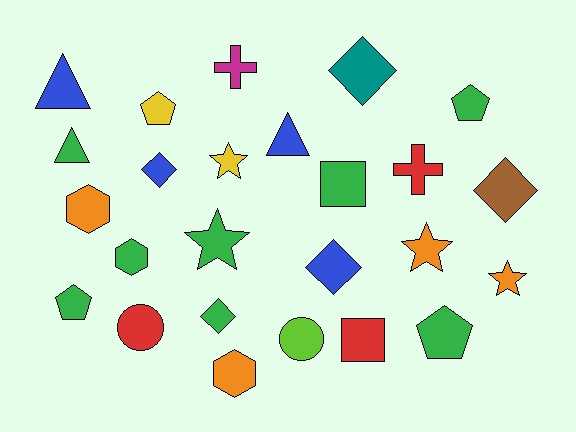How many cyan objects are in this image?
There are no cyan objects.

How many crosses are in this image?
There are 2 crosses.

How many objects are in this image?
There are 25 objects.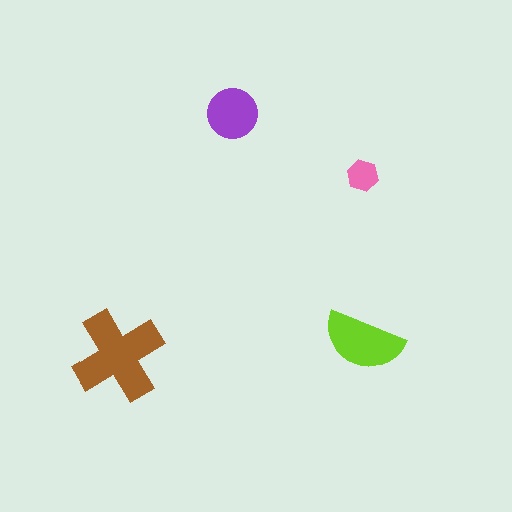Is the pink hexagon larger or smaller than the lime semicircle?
Smaller.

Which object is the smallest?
The pink hexagon.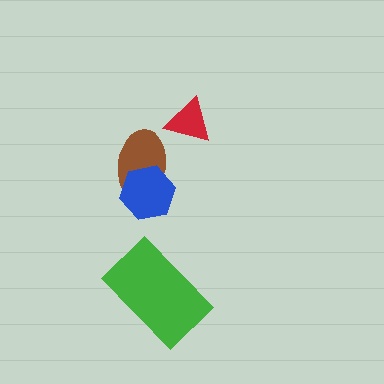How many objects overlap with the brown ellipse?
1 object overlaps with the brown ellipse.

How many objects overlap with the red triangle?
0 objects overlap with the red triangle.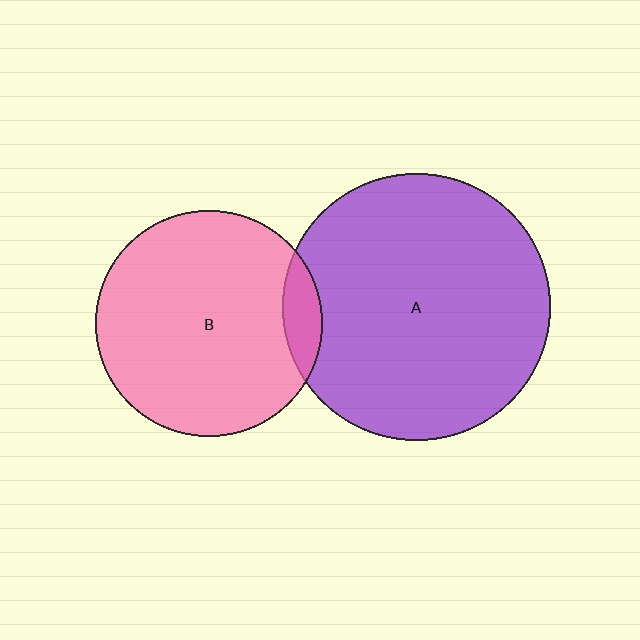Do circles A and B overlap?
Yes.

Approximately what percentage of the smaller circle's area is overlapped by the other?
Approximately 10%.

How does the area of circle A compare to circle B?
Approximately 1.4 times.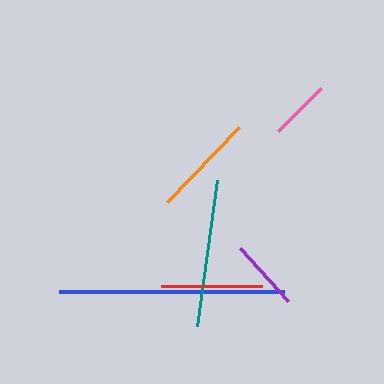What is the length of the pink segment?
The pink segment is approximately 61 pixels long.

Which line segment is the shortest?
The pink line is the shortest at approximately 61 pixels.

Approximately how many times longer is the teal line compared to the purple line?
The teal line is approximately 2.1 times the length of the purple line.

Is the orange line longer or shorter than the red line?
The orange line is longer than the red line.